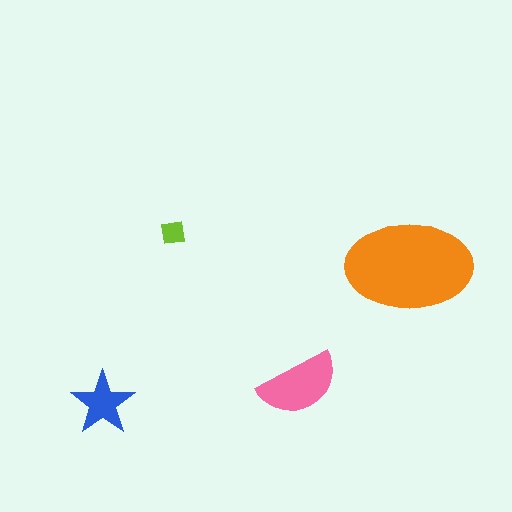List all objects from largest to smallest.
The orange ellipse, the pink semicircle, the blue star, the lime square.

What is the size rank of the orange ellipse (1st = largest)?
1st.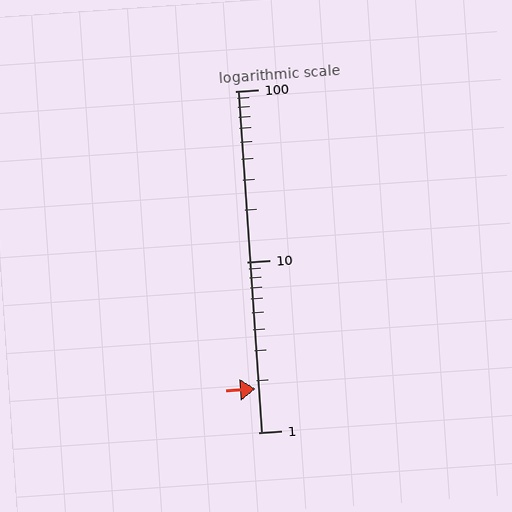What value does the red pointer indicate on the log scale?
The pointer indicates approximately 1.8.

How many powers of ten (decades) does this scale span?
The scale spans 2 decades, from 1 to 100.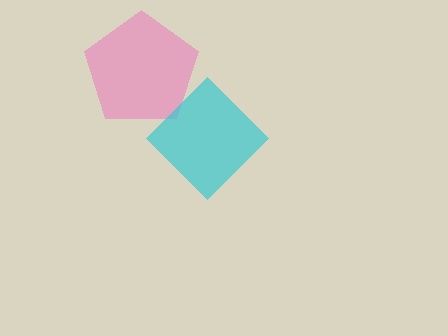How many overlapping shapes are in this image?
There are 2 overlapping shapes in the image.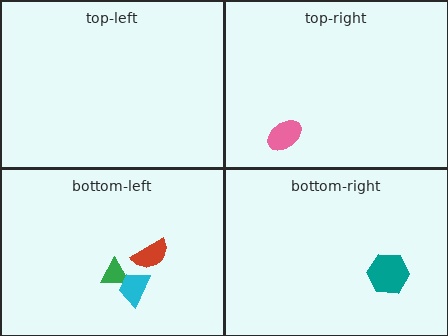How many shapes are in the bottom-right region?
1.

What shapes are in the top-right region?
The pink ellipse.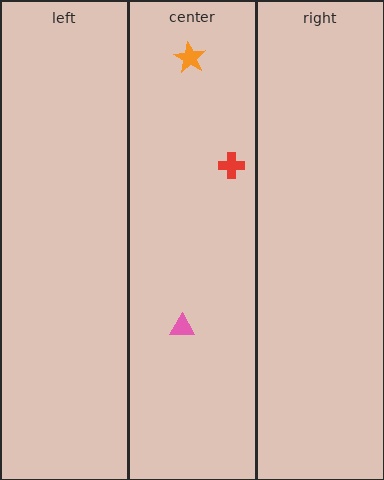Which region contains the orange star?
The center region.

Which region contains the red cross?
The center region.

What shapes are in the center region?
The orange star, the pink triangle, the red cross.